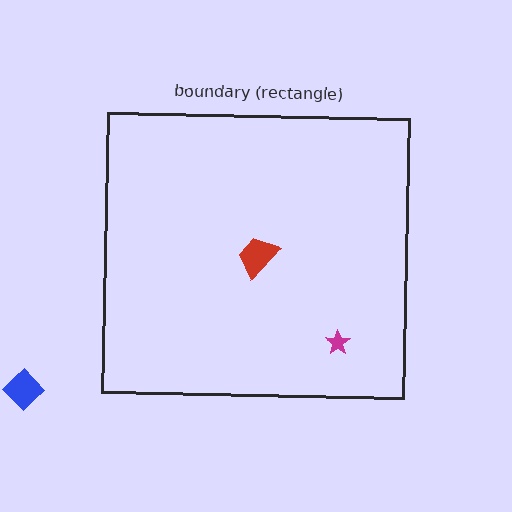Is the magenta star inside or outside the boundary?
Inside.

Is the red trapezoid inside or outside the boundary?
Inside.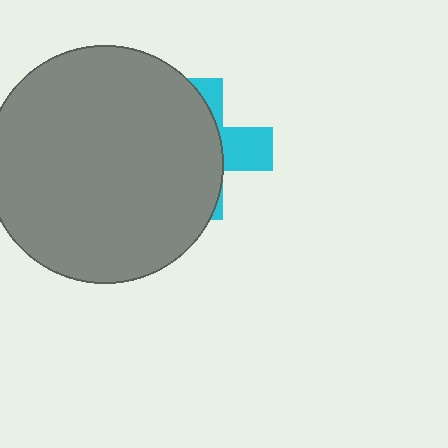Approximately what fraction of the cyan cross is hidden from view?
Roughly 68% of the cyan cross is hidden behind the gray circle.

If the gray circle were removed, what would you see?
You would see the complete cyan cross.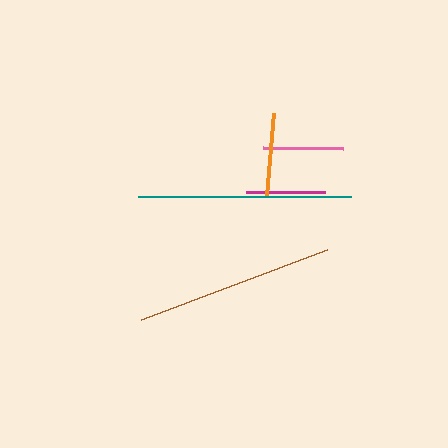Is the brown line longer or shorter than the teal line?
The teal line is longer than the brown line.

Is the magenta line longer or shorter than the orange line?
The orange line is longer than the magenta line.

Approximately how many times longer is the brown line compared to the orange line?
The brown line is approximately 2.4 times the length of the orange line.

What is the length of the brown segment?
The brown segment is approximately 199 pixels long.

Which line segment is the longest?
The teal line is the longest at approximately 212 pixels.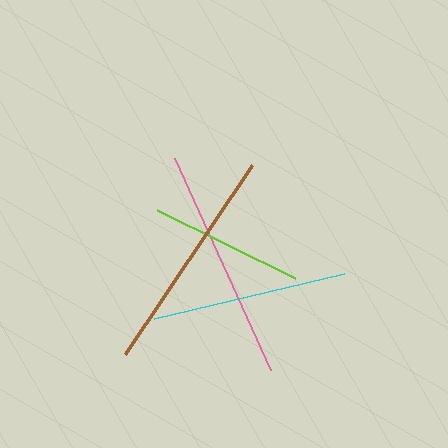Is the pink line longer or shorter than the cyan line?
The pink line is longer than the cyan line.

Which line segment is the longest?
The pink line is the longest at approximately 233 pixels.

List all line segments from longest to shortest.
From longest to shortest: pink, brown, cyan, lime.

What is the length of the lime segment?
The lime segment is approximately 154 pixels long.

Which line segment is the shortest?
The lime line is the shortest at approximately 154 pixels.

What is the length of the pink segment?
The pink segment is approximately 233 pixels long.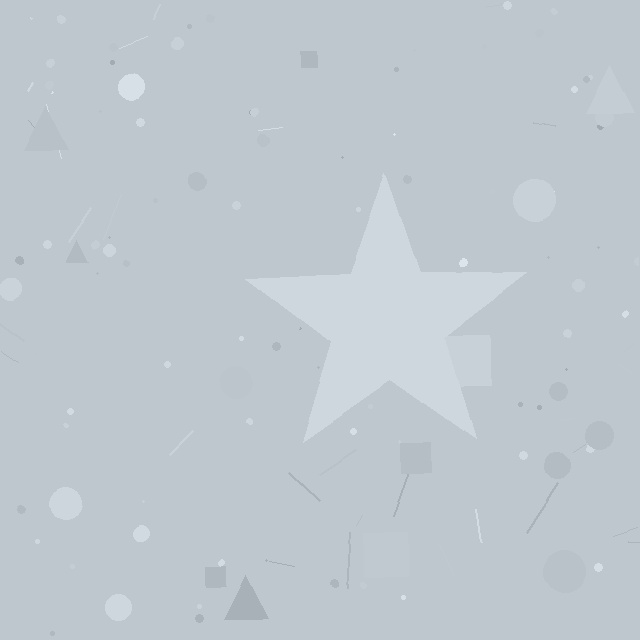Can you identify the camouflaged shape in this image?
The camouflaged shape is a star.